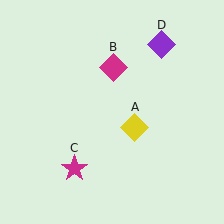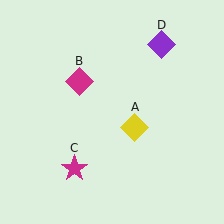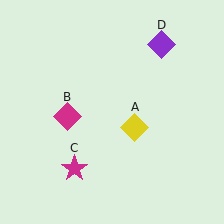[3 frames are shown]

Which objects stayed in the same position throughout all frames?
Yellow diamond (object A) and magenta star (object C) and purple diamond (object D) remained stationary.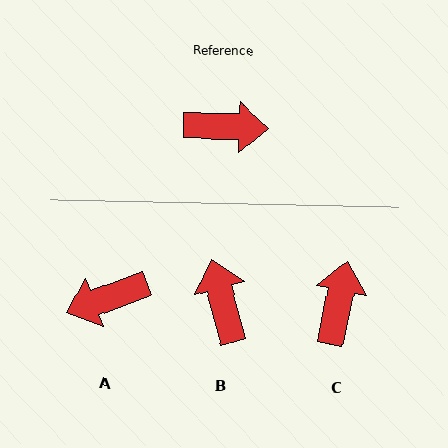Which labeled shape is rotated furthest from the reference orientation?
A, about 158 degrees away.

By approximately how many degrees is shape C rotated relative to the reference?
Approximately 80 degrees counter-clockwise.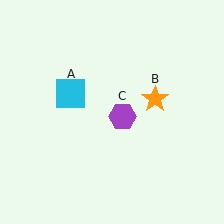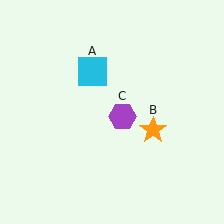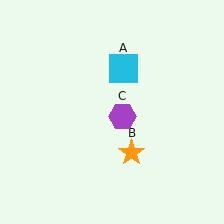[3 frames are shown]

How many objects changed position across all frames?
2 objects changed position: cyan square (object A), orange star (object B).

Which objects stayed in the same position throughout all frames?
Purple hexagon (object C) remained stationary.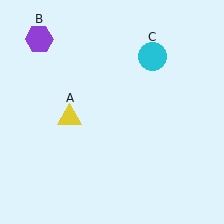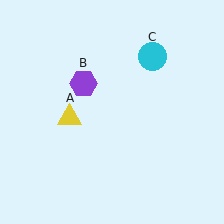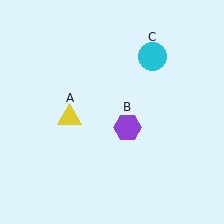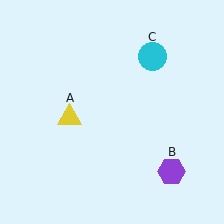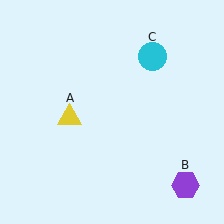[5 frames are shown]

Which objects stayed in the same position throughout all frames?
Yellow triangle (object A) and cyan circle (object C) remained stationary.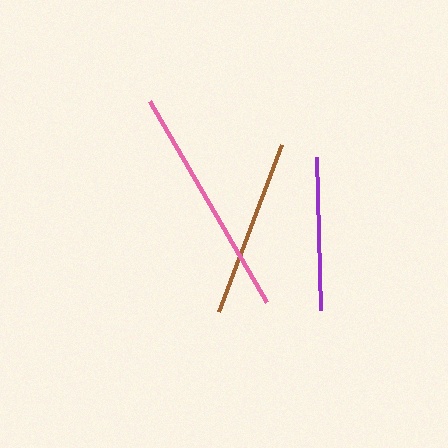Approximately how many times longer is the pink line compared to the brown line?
The pink line is approximately 1.3 times the length of the brown line.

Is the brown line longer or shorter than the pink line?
The pink line is longer than the brown line.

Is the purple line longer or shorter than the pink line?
The pink line is longer than the purple line.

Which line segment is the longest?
The pink line is the longest at approximately 233 pixels.